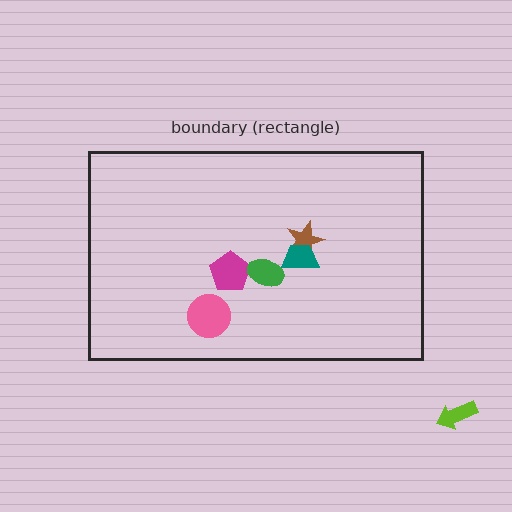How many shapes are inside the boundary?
5 inside, 1 outside.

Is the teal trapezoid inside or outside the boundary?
Inside.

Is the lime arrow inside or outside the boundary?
Outside.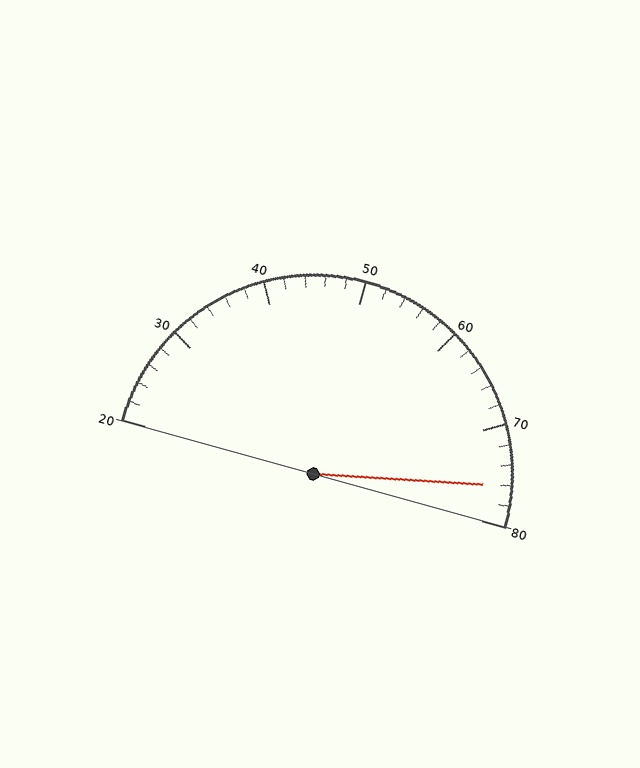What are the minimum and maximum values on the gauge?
The gauge ranges from 20 to 80.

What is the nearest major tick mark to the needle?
The nearest major tick mark is 80.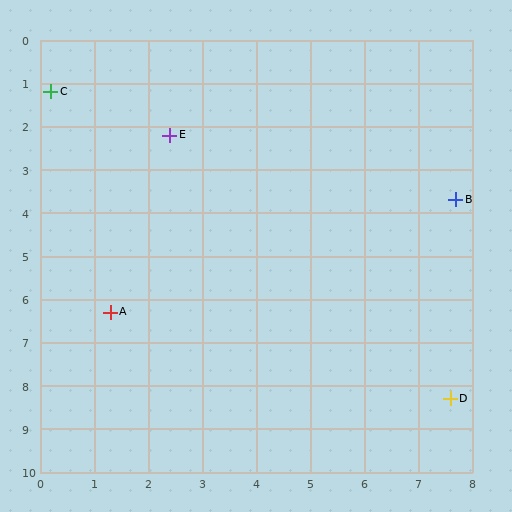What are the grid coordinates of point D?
Point D is at approximately (7.6, 8.3).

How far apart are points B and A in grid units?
Points B and A are about 6.9 grid units apart.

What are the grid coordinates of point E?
Point E is at approximately (2.4, 2.2).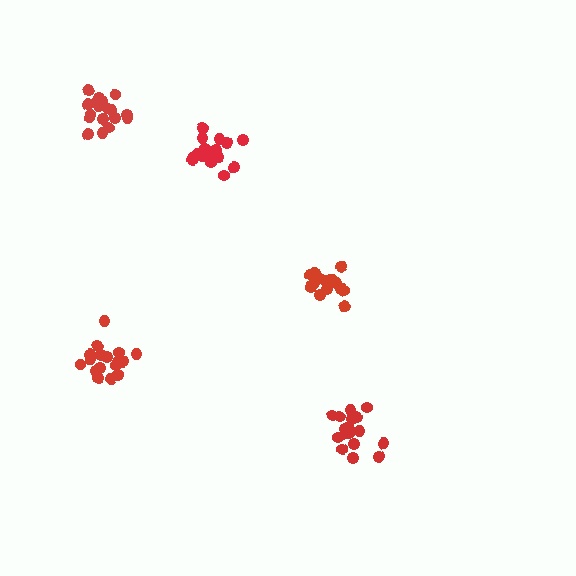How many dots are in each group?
Group 1: 18 dots, Group 2: 16 dots, Group 3: 19 dots, Group 4: 18 dots, Group 5: 18 dots (89 total).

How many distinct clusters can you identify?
There are 5 distinct clusters.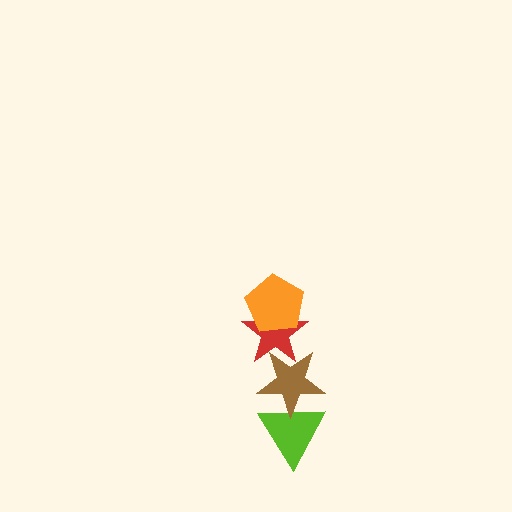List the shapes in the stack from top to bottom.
From top to bottom: the orange pentagon, the red star, the brown star, the lime triangle.